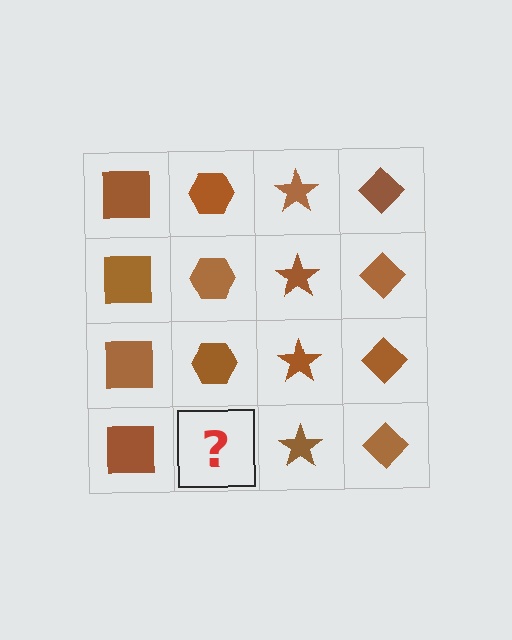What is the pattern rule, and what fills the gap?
The rule is that each column has a consistent shape. The gap should be filled with a brown hexagon.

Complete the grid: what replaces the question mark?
The question mark should be replaced with a brown hexagon.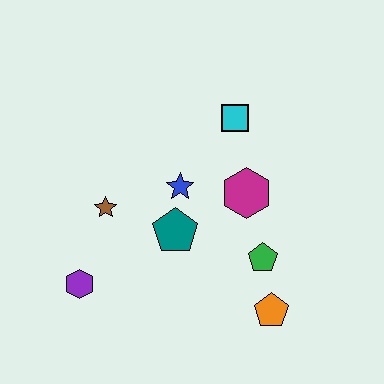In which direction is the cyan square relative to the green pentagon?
The cyan square is above the green pentagon.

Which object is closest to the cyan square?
The magenta hexagon is closest to the cyan square.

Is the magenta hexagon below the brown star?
No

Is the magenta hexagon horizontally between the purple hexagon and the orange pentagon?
Yes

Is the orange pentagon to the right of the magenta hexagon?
Yes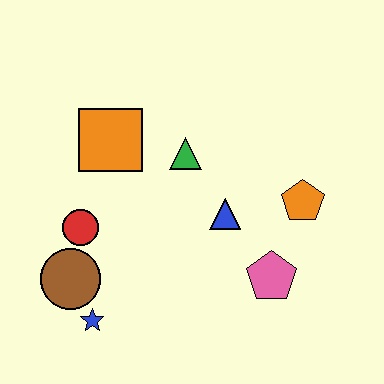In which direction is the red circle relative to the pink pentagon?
The red circle is to the left of the pink pentagon.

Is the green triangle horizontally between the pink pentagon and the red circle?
Yes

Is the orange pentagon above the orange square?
No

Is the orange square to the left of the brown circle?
No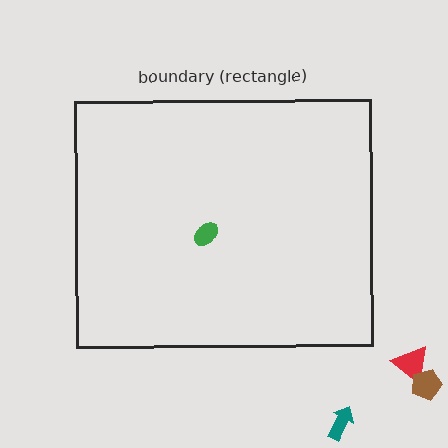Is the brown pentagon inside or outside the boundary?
Outside.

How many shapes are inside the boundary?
1 inside, 3 outside.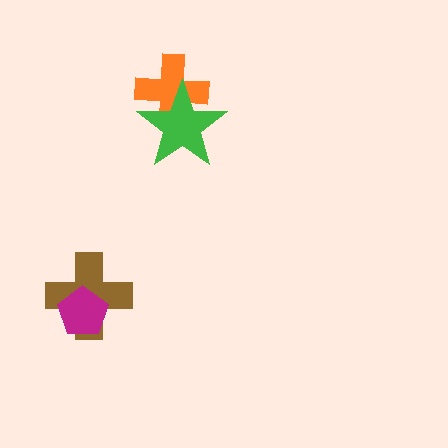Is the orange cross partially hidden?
Yes, it is partially covered by another shape.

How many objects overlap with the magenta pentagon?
1 object overlaps with the magenta pentagon.